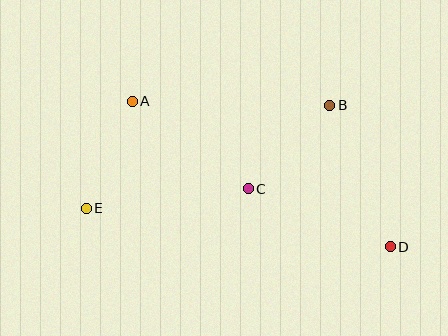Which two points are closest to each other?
Points A and E are closest to each other.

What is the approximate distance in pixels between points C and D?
The distance between C and D is approximately 153 pixels.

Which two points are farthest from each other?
Points D and E are farthest from each other.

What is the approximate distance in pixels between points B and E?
The distance between B and E is approximately 264 pixels.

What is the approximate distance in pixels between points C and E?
The distance between C and E is approximately 163 pixels.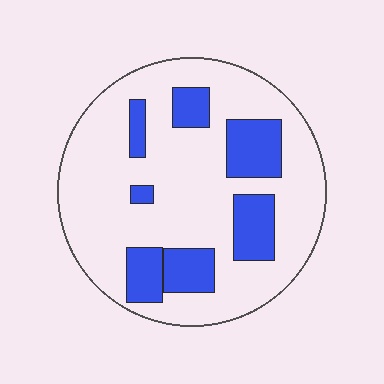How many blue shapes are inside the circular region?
7.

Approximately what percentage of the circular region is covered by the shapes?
Approximately 25%.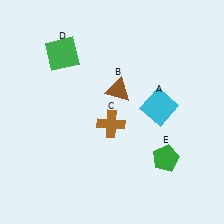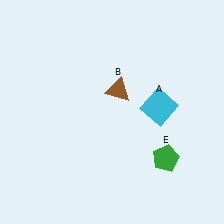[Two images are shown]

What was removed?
The brown cross (C), the green square (D) were removed in Image 2.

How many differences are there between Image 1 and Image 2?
There are 2 differences between the two images.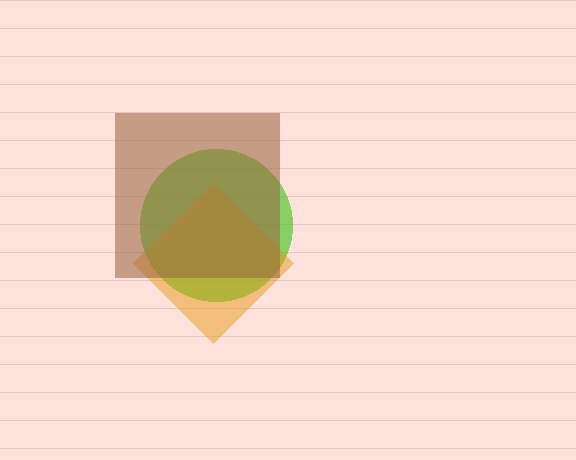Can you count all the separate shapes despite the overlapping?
Yes, there are 3 separate shapes.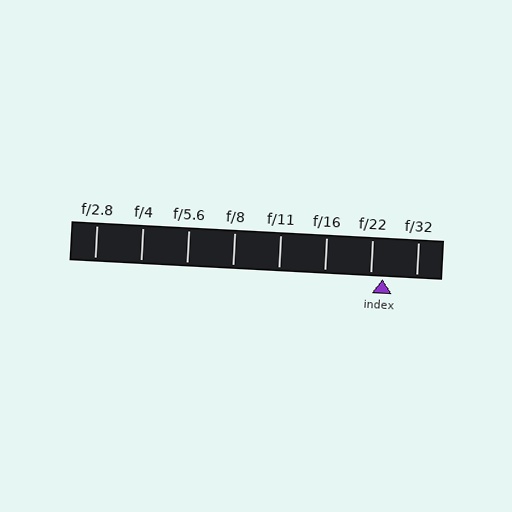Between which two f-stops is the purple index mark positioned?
The index mark is between f/22 and f/32.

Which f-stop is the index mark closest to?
The index mark is closest to f/22.